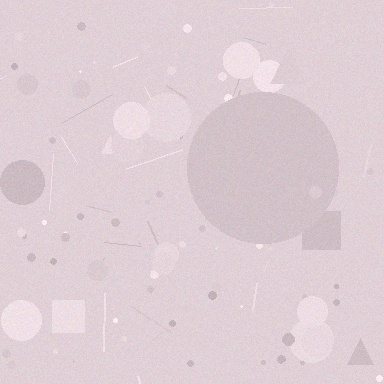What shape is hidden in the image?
A circle is hidden in the image.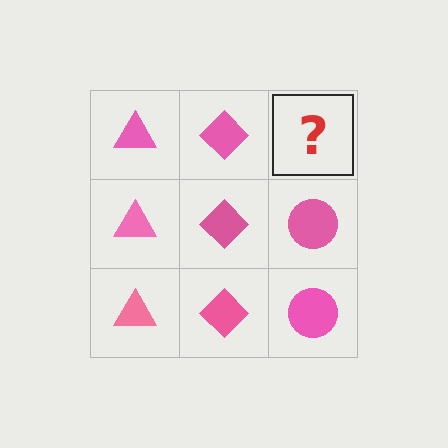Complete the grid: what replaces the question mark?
The question mark should be replaced with a pink circle.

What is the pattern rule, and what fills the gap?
The rule is that each column has a consistent shape. The gap should be filled with a pink circle.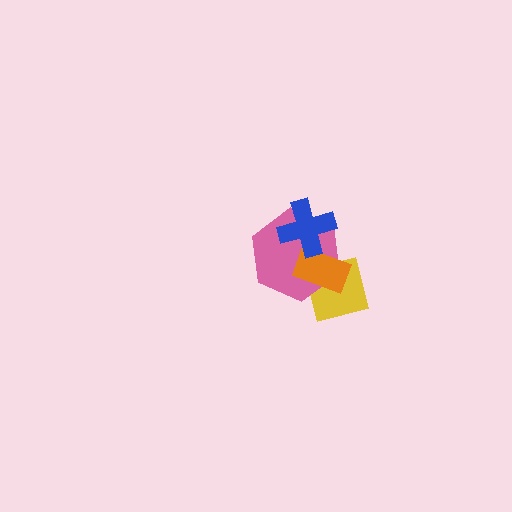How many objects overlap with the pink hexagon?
3 objects overlap with the pink hexagon.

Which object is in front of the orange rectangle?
The blue cross is in front of the orange rectangle.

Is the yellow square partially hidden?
Yes, it is partially covered by another shape.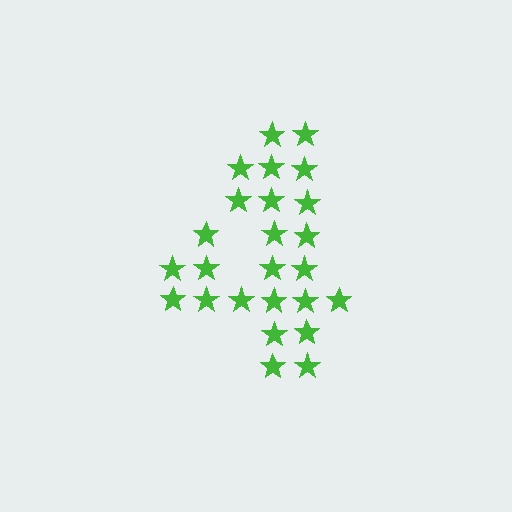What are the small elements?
The small elements are stars.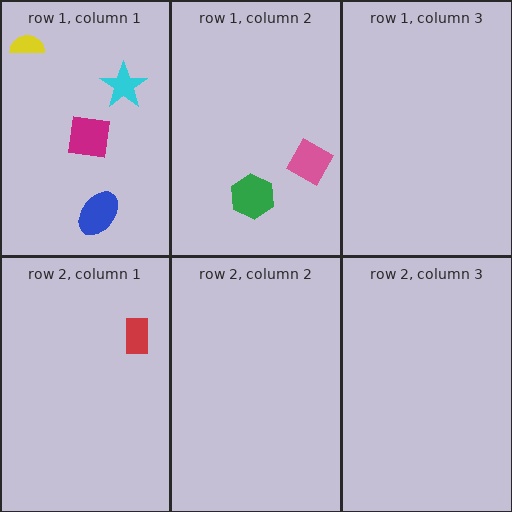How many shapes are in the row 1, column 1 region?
4.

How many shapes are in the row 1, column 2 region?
2.